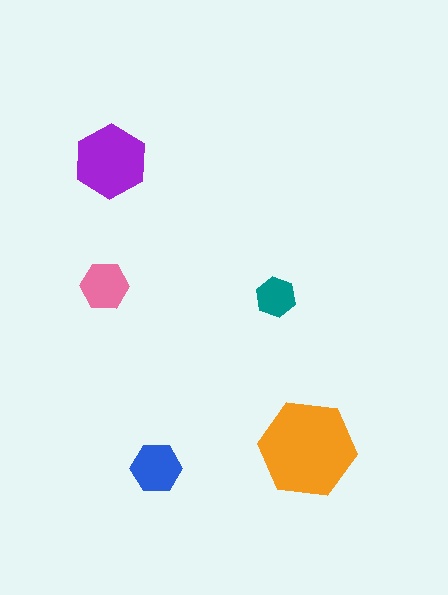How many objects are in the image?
There are 5 objects in the image.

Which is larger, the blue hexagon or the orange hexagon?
The orange one.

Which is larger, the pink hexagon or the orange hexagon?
The orange one.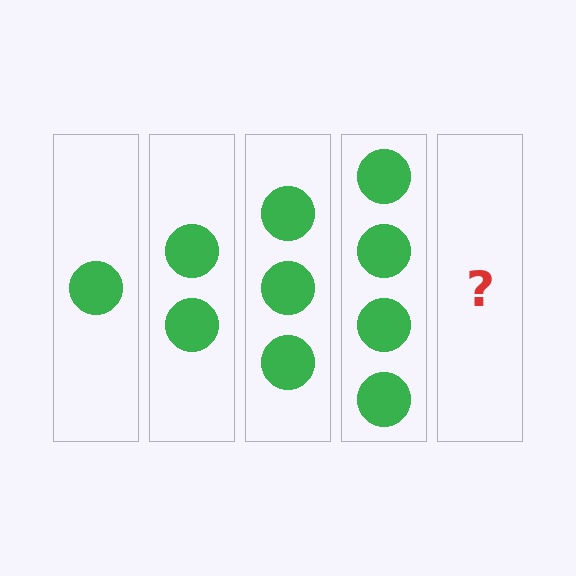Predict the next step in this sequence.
The next step is 5 circles.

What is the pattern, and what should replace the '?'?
The pattern is that each step adds one more circle. The '?' should be 5 circles.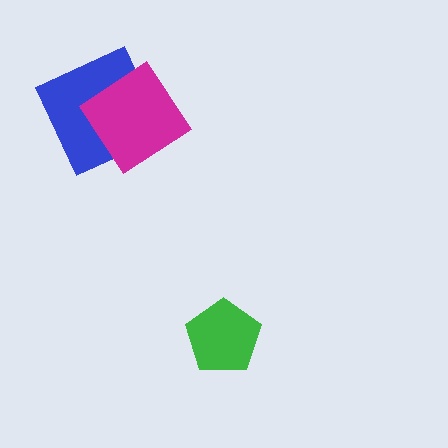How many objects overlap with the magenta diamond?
1 object overlaps with the magenta diamond.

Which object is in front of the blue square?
The magenta diamond is in front of the blue square.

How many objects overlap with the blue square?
1 object overlaps with the blue square.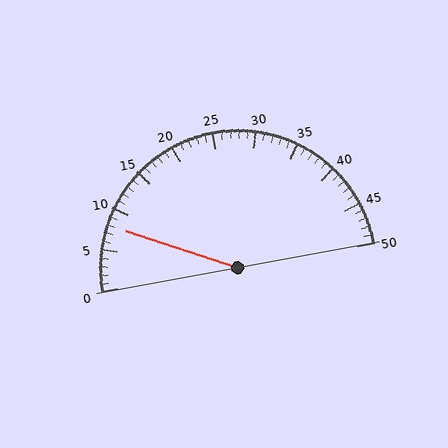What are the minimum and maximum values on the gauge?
The gauge ranges from 0 to 50.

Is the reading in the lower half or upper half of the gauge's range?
The reading is in the lower half of the range (0 to 50).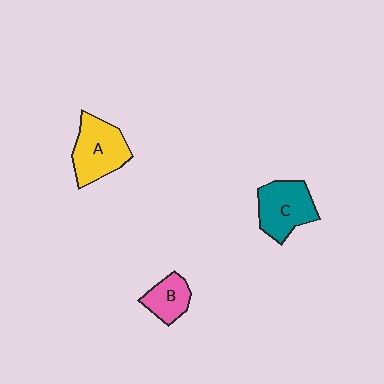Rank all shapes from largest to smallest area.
From largest to smallest: A (yellow), C (teal), B (pink).